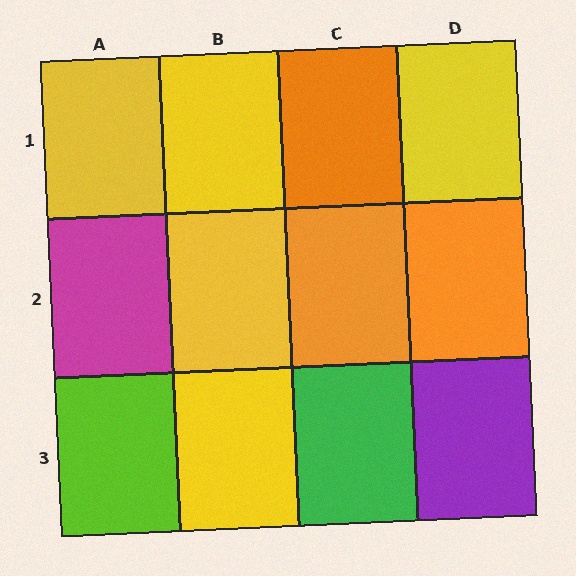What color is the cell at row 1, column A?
Yellow.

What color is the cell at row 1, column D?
Yellow.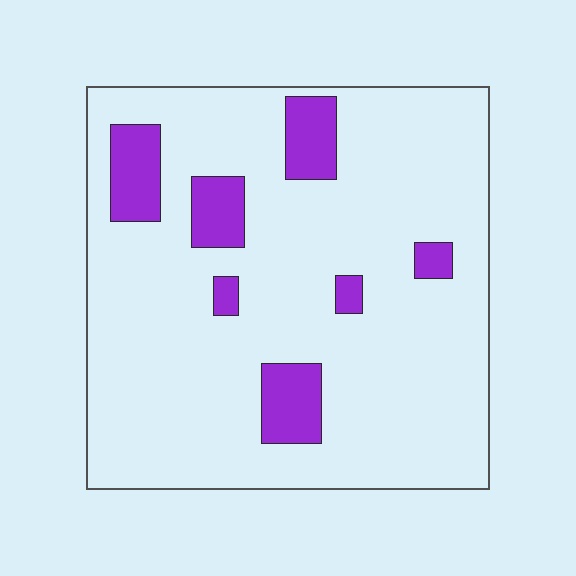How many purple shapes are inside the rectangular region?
7.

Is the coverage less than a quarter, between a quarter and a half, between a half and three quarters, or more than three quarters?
Less than a quarter.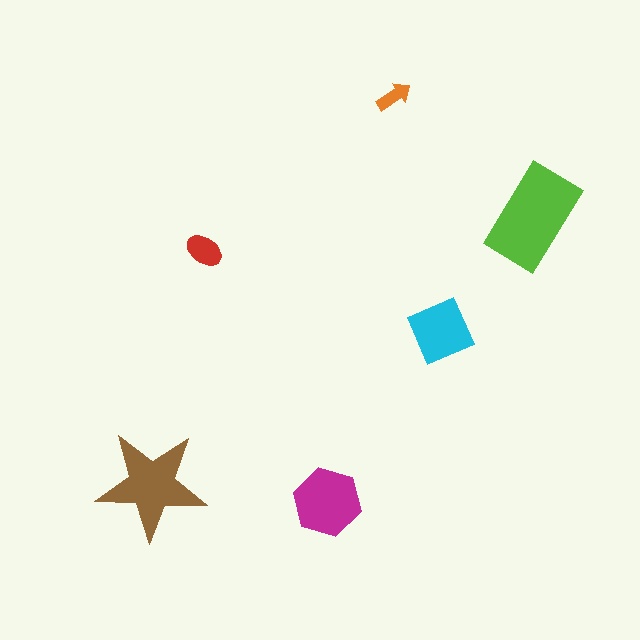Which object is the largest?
The lime rectangle.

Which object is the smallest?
The orange arrow.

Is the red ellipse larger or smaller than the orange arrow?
Larger.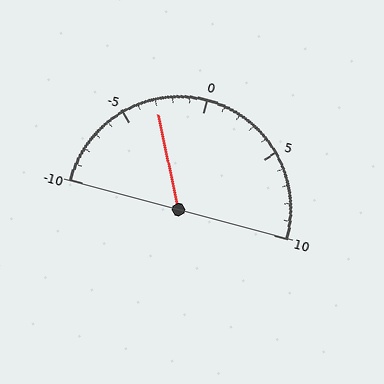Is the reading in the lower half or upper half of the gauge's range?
The reading is in the lower half of the range (-10 to 10).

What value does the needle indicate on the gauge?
The needle indicates approximately -3.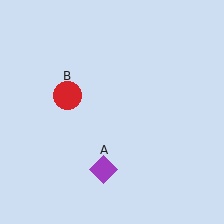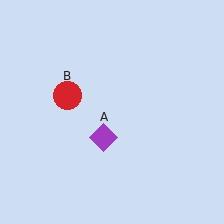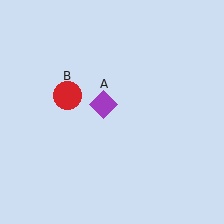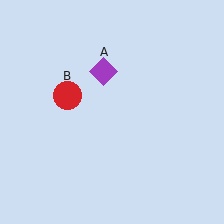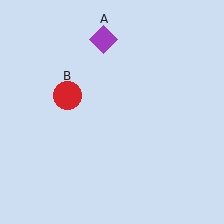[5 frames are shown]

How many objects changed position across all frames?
1 object changed position: purple diamond (object A).